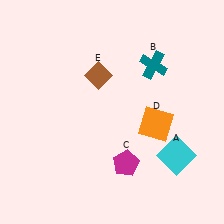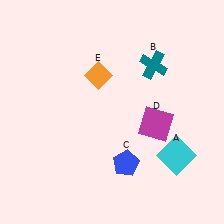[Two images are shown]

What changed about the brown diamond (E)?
In Image 1, E is brown. In Image 2, it changed to orange.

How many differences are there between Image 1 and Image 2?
There are 3 differences between the two images.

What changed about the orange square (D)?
In Image 1, D is orange. In Image 2, it changed to magenta.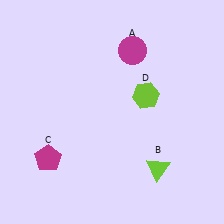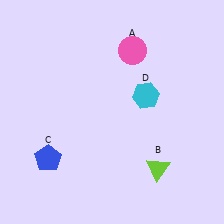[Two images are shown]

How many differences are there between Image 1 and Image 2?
There are 3 differences between the two images.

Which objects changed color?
A changed from magenta to pink. C changed from magenta to blue. D changed from lime to cyan.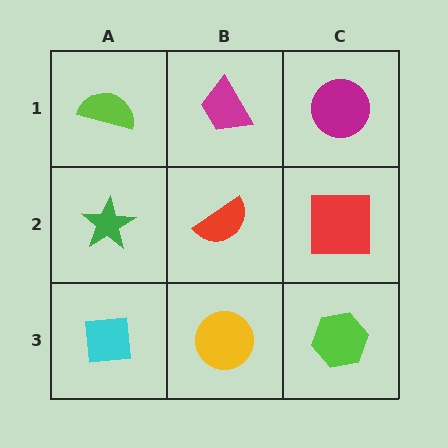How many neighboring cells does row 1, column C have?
2.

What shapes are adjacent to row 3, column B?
A red semicircle (row 2, column B), a cyan square (row 3, column A), a lime hexagon (row 3, column C).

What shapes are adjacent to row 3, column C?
A red square (row 2, column C), a yellow circle (row 3, column B).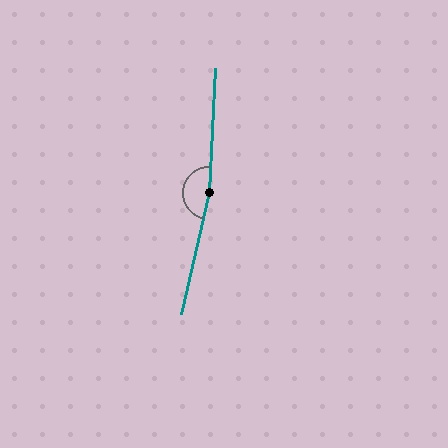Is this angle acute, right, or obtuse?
It is obtuse.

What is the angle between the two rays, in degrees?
Approximately 170 degrees.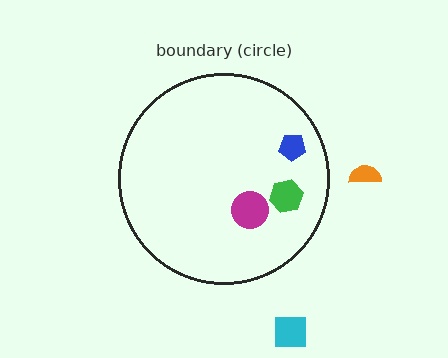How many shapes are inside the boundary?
3 inside, 2 outside.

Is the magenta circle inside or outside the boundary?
Inside.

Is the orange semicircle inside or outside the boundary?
Outside.